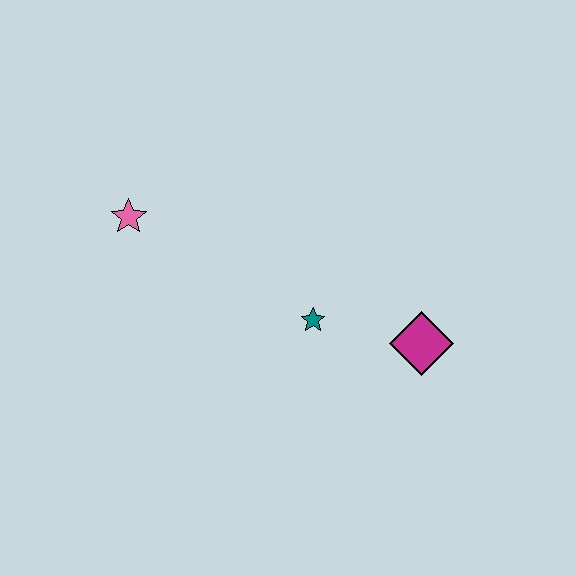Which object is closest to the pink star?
The teal star is closest to the pink star.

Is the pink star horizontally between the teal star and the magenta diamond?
No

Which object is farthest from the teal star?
The pink star is farthest from the teal star.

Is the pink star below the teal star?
No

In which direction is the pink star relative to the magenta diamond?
The pink star is to the left of the magenta diamond.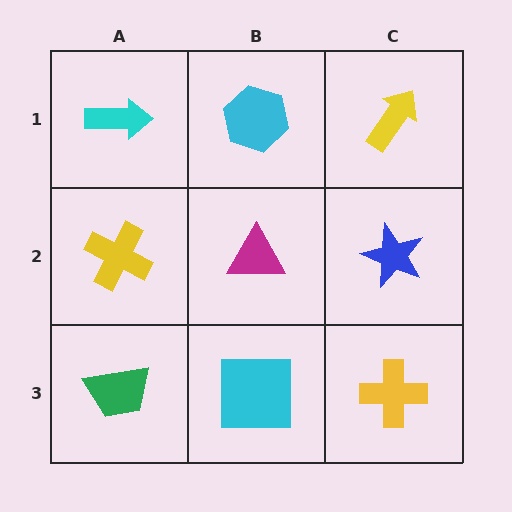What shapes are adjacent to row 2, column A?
A cyan arrow (row 1, column A), a green trapezoid (row 3, column A), a magenta triangle (row 2, column B).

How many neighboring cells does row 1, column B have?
3.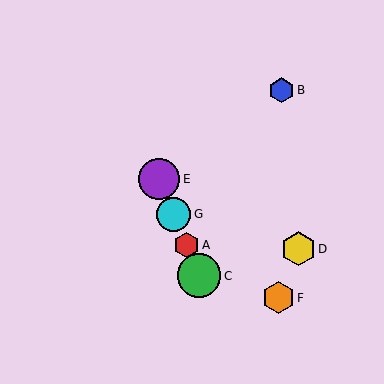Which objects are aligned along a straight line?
Objects A, C, E, G are aligned along a straight line.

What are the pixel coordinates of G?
Object G is at (174, 214).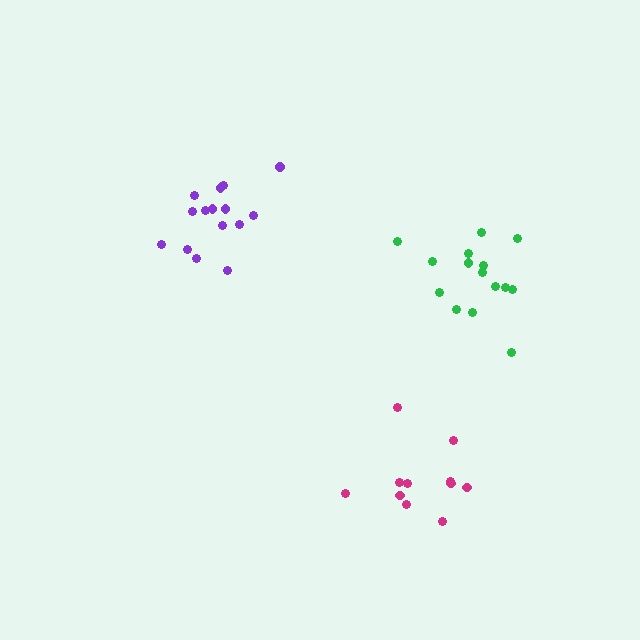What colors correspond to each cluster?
The clusters are colored: purple, green, magenta.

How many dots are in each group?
Group 1: 15 dots, Group 2: 15 dots, Group 3: 11 dots (41 total).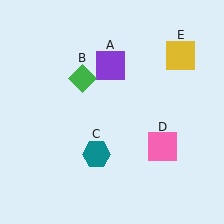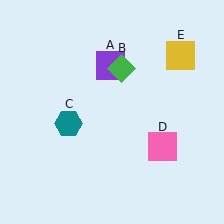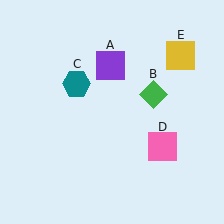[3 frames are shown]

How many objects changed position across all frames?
2 objects changed position: green diamond (object B), teal hexagon (object C).